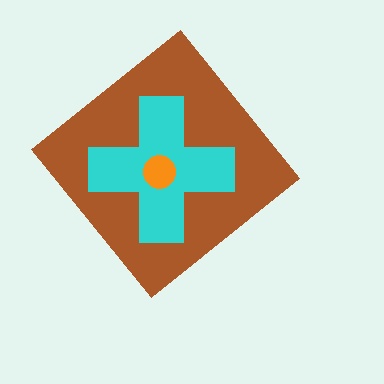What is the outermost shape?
The brown diamond.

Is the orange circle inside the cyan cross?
Yes.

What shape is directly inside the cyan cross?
The orange circle.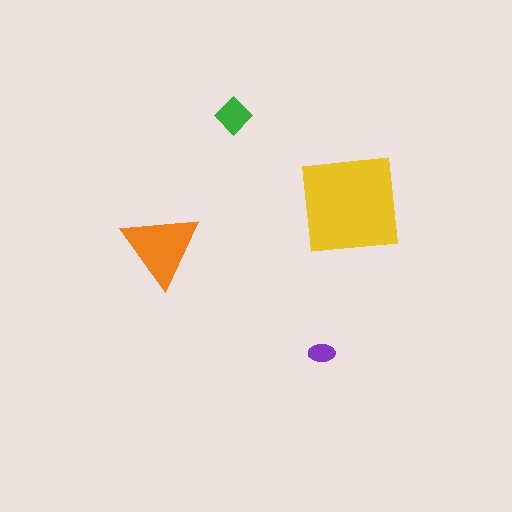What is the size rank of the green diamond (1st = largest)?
3rd.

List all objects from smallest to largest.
The purple ellipse, the green diamond, the orange triangle, the yellow square.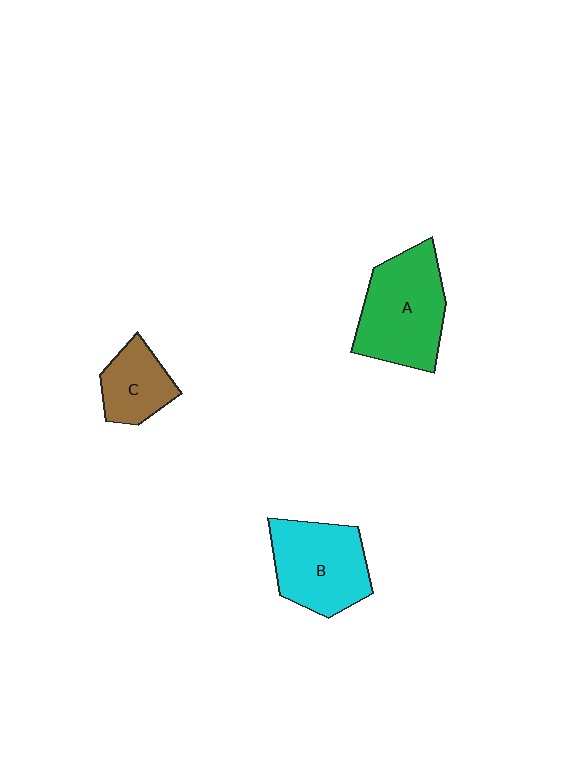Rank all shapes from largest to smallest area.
From largest to smallest: A (green), B (cyan), C (brown).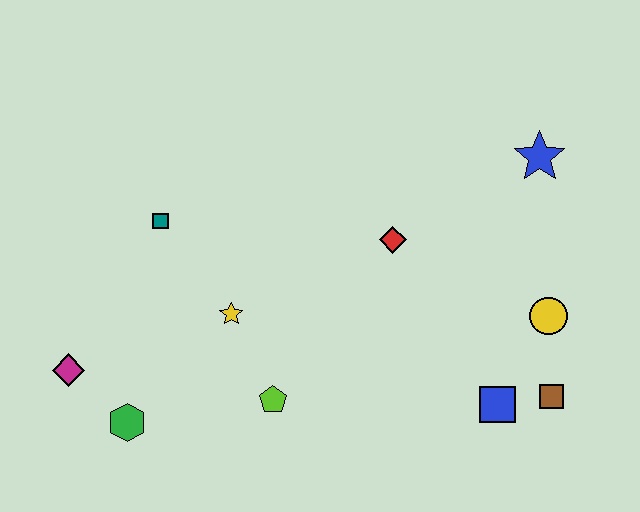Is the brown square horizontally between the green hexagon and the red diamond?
No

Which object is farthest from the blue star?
The magenta diamond is farthest from the blue star.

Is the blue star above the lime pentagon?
Yes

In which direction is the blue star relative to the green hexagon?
The blue star is to the right of the green hexagon.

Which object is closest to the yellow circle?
The brown square is closest to the yellow circle.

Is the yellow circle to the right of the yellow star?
Yes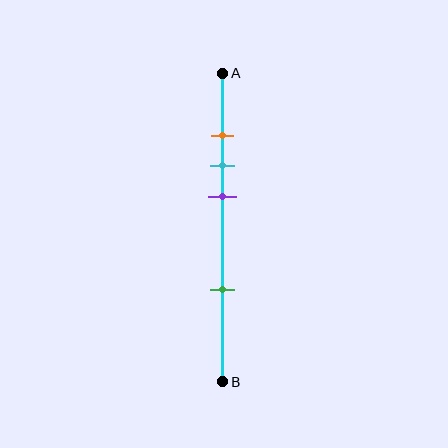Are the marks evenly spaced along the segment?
No, the marks are not evenly spaced.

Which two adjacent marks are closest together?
The orange and cyan marks are the closest adjacent pair.